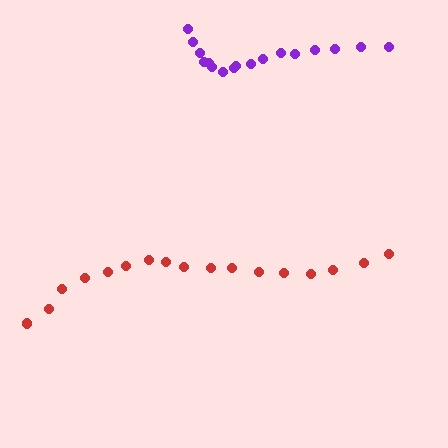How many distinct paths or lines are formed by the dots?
There are 2 distinct paths.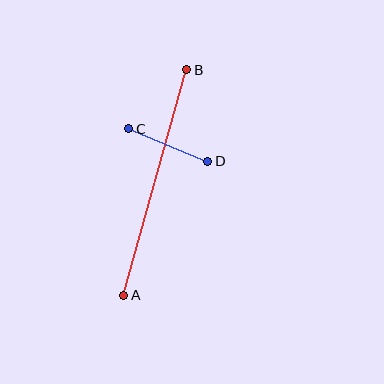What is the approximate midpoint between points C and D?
The midpoint is at approximately (168, 145) pixels.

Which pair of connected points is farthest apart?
Points A and B are farthest apart.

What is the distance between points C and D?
The distance is approximately 86 pixels.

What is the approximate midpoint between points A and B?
The midpoint is at approximately (155, 182) pixels.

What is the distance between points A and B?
The distance is approximately 234 pixels.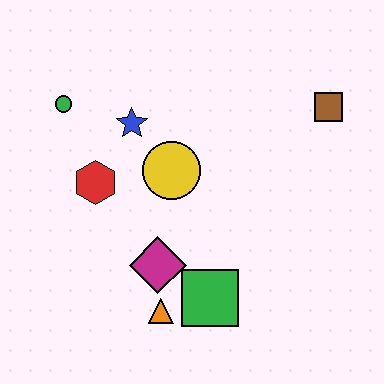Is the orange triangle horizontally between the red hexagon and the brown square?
Yes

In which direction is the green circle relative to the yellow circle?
The green circle is to the left of the yellow circle.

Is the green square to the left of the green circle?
No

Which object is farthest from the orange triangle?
The brown square is farthest from the orange triangle.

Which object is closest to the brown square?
The yellow circle is closest to the brown square.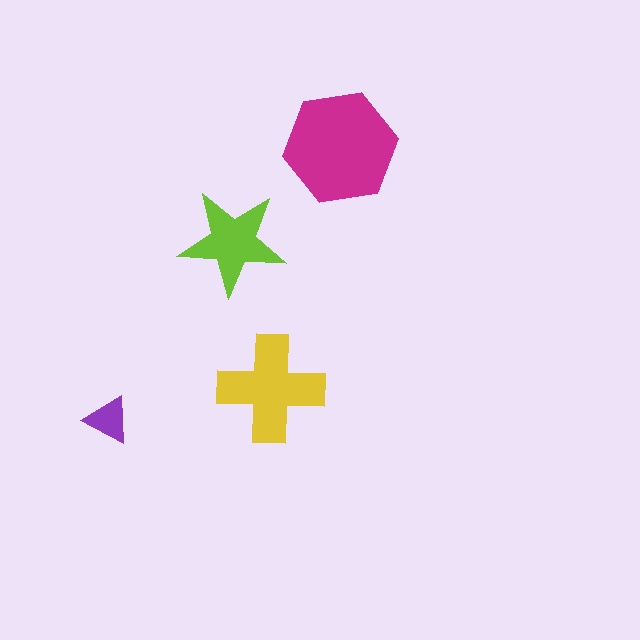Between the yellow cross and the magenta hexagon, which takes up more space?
The magenta hexagon.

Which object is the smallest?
The purple triangle.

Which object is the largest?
The magenta hexagon.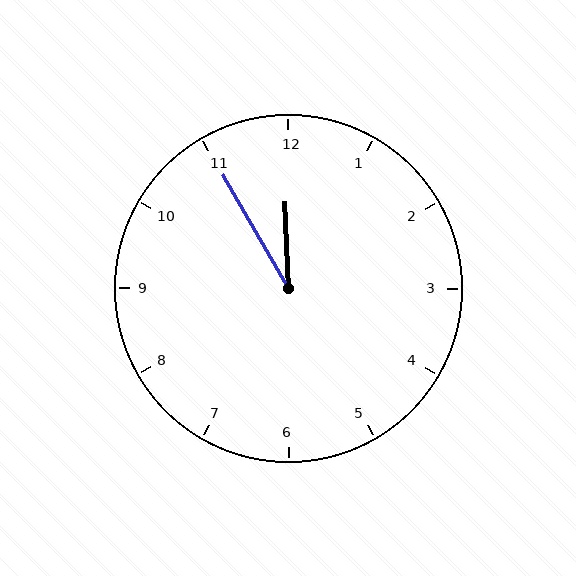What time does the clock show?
11:55.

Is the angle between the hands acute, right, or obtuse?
It is acute.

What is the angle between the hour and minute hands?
Approximately 28 degrees.